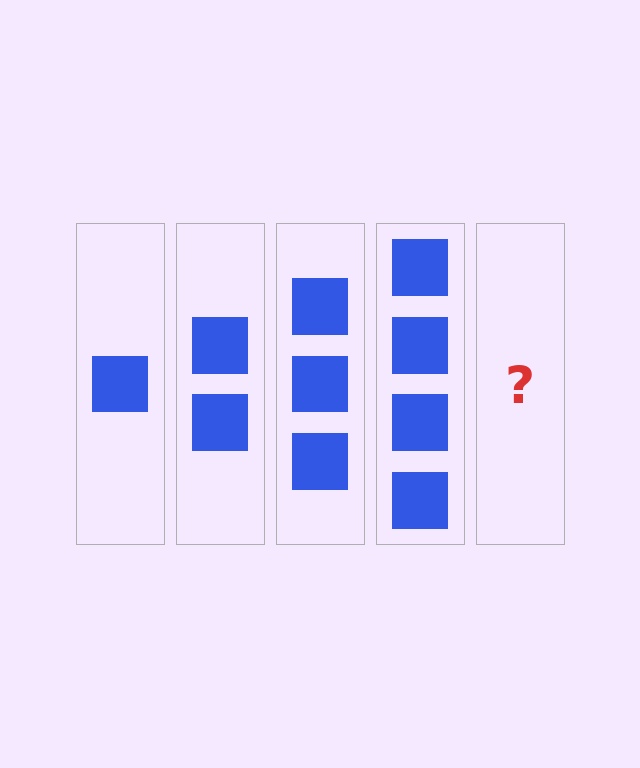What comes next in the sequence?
The next element should be 5 squares.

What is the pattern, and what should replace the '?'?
The pattern is that each step adds one more square. The '?' should be 5 squares.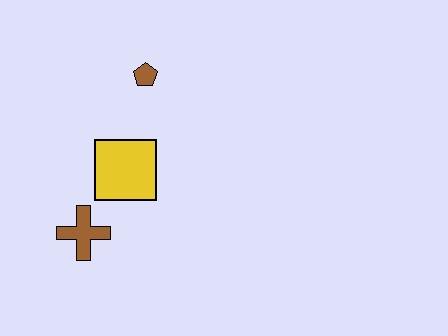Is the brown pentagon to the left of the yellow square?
No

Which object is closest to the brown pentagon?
The yellow square is closest to the brown pentagon.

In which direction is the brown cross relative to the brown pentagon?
The brown cross is below the brown pentagon.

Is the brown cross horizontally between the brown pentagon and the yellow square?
No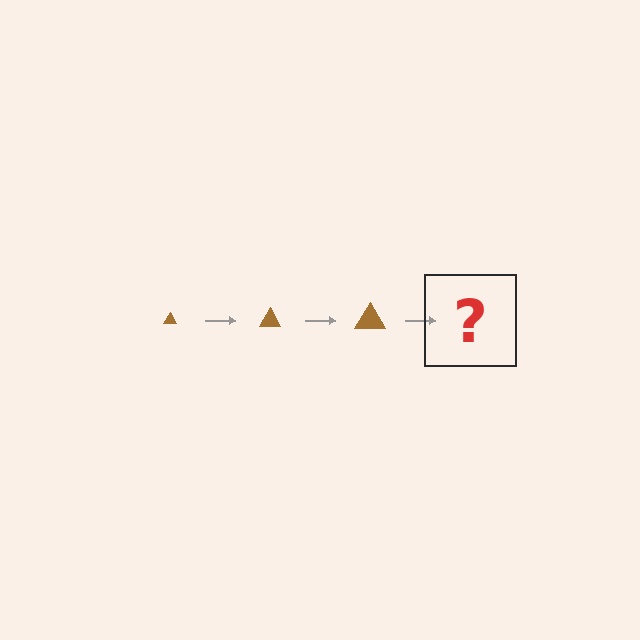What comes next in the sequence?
The next element should be a brown triangle, larger than the previous one.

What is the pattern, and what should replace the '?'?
The pattern is that the triangle gets progressively larger each step. The '?' should be a brown triangle, larger than the previous one.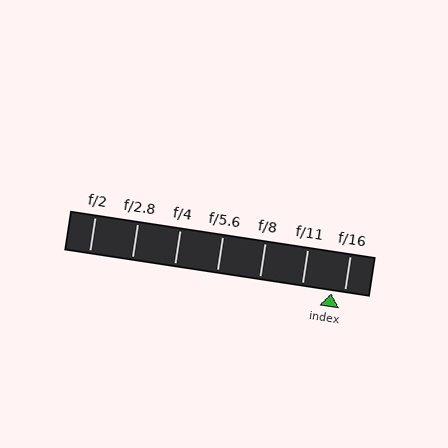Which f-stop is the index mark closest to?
The index mark is closest to f/16.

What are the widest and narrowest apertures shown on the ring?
The widest aperture shown is f/2 and the narrowest is f/16.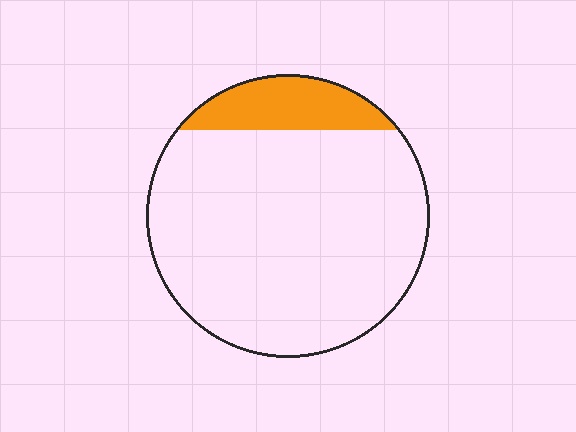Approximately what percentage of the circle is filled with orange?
Approximately 15%.